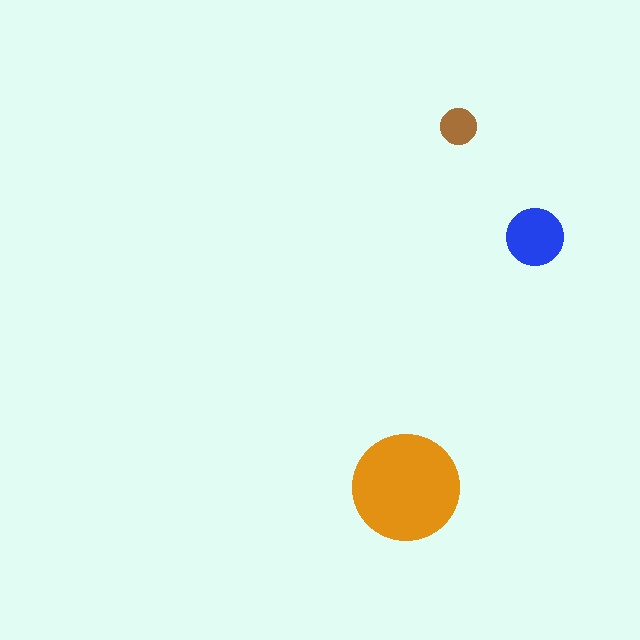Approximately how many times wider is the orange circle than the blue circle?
About 2 times wider.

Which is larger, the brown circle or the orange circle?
The orange one.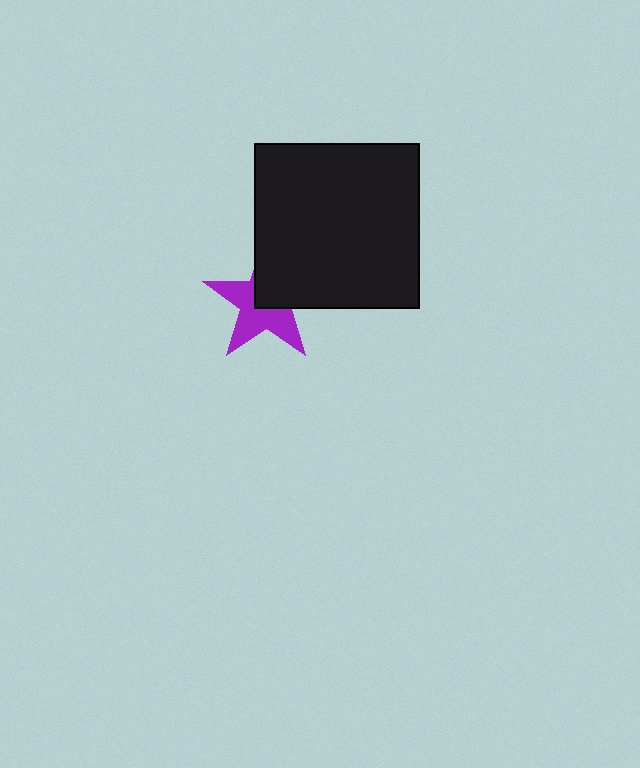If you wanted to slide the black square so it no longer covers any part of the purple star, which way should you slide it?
Slide it toward the upper-right — that is the most direct way to separate the two shapes.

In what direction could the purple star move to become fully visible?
The purple star could move toward the lower-left. That would shift it out from behind the black square entirely.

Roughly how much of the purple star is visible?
About half of it is visible (roughly 55%).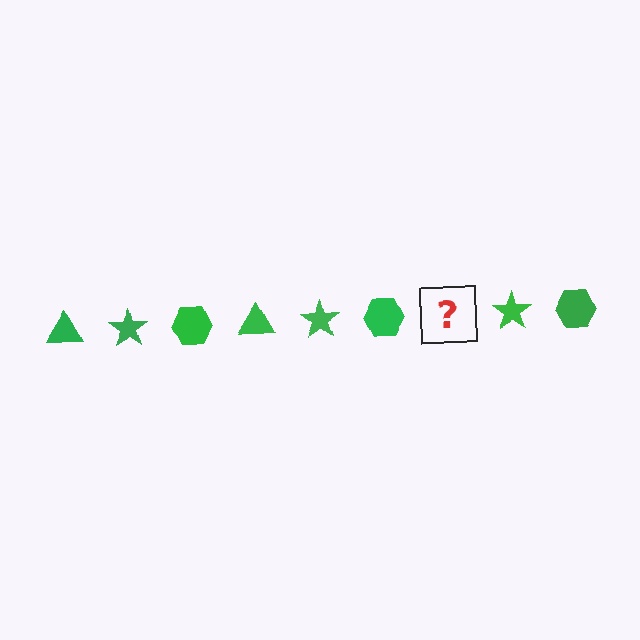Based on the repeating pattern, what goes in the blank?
The blank should be a green triangle.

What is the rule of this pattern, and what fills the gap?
The rule is that the pattern cycles through triangle, star, hexagon shapes in green. The gap should be filled with a green triangle.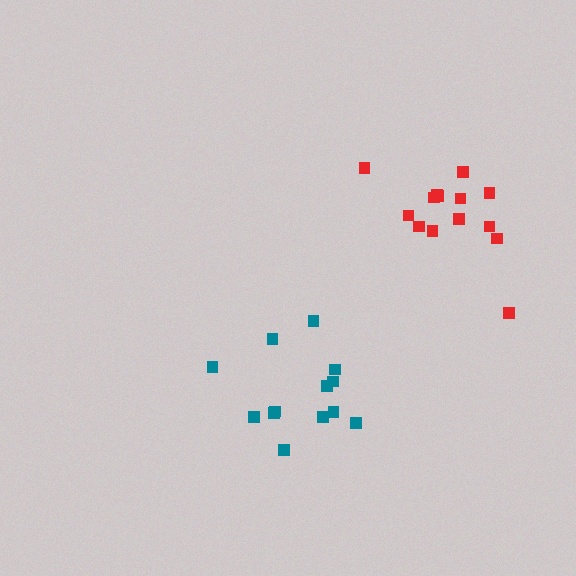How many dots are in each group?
Group 1: 14 dots, Group 2: 13 dots (27 total).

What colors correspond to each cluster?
The clusters are colored: red, teal.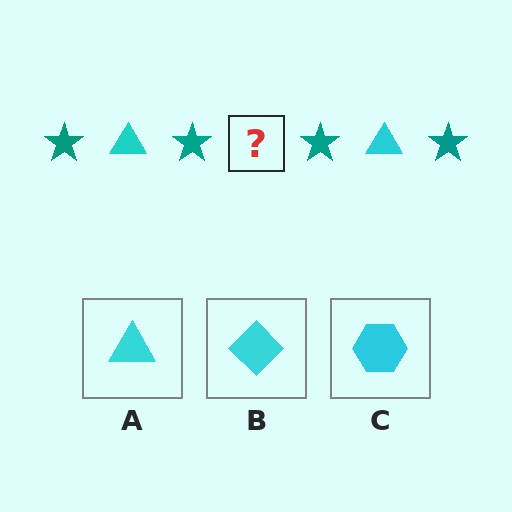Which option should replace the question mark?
Option A.